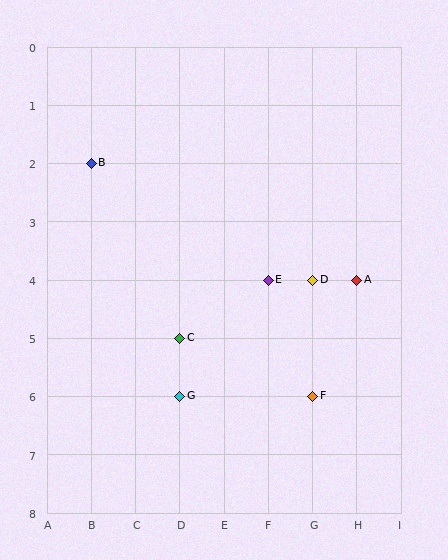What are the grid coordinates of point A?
Point A is at grid coordinates (H, 4).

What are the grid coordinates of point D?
Point D is at grid coordinates (G, 4).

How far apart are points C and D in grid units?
Points C and D are 3 columns and 1 row apart (about 3.2 grid units diagonally).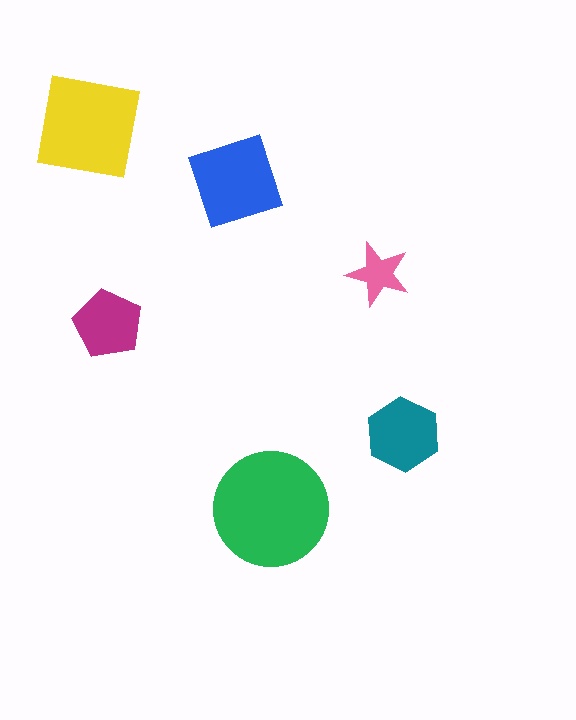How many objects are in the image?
There are 6 objects in the image.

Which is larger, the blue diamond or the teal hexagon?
The blue diamond.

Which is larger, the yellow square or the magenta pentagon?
The yellow square.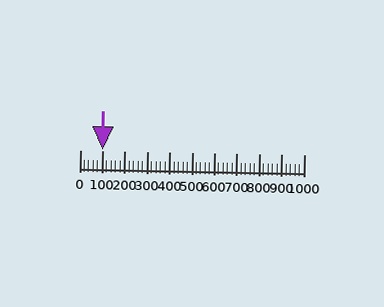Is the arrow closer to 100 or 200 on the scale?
The arrow is closer to 100.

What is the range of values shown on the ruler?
The ruler shows values from 0 to 1000.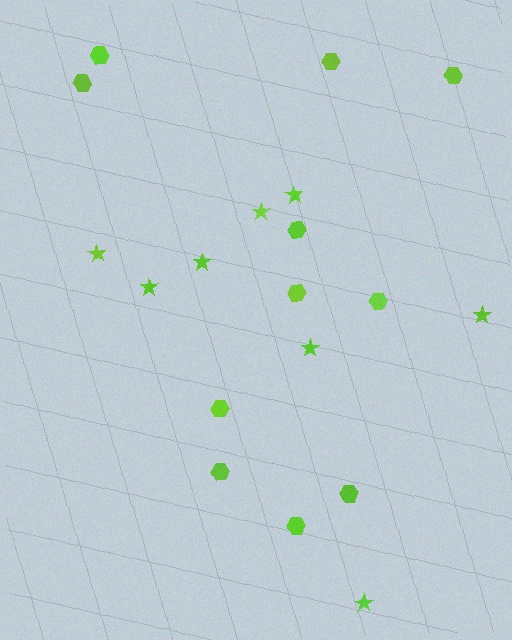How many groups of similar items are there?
There are 2 groups: one group of hexagons (11) and one group of stars (8).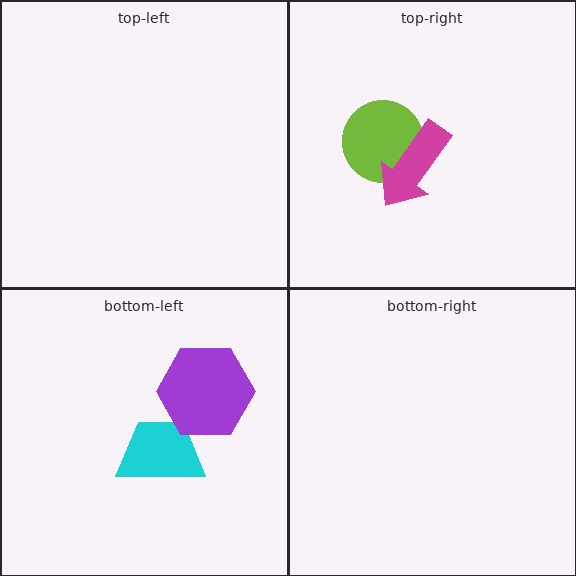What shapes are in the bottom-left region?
The cyan trapezoid, the purple hexagon.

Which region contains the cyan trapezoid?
The bottom-left region.